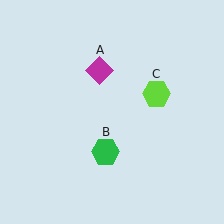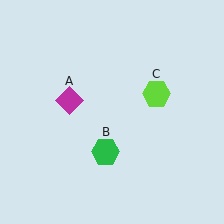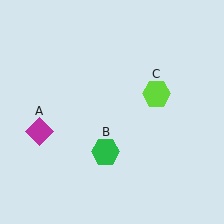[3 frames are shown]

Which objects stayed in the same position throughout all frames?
Green hexagon (object B) and lime hexagon (object C) remained stationary.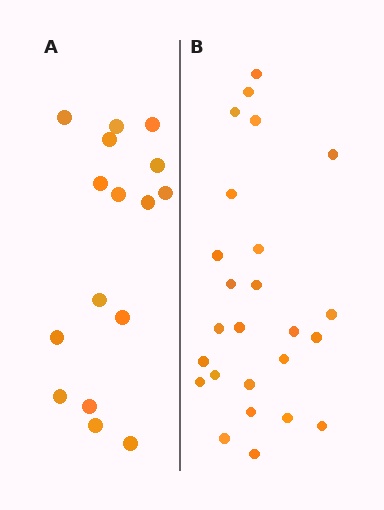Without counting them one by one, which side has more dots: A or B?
Region B (the right region) has more dots.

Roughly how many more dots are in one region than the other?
Region B has roughly 8 or so more dots than region A.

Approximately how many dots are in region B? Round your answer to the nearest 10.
About 20 dots. (The exact count is 25, which rounds to 20.)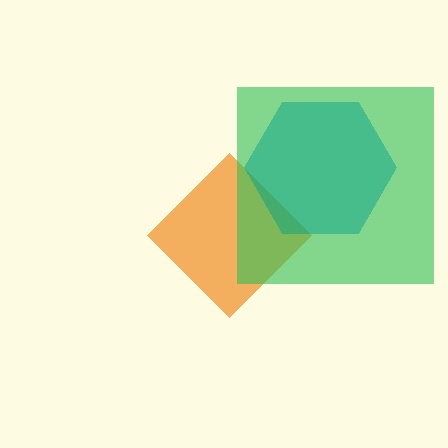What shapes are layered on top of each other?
The layered shapes are: an orange diamond, a green square, a teal hexagon.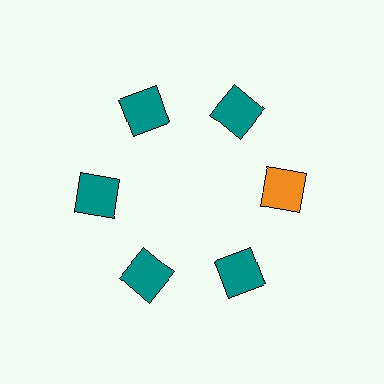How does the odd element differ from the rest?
It has a different color: orange instead of teal.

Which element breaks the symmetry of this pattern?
The orange square at roughly the 3 o'clock position breaks the symmetry. All other shapes are teal squares.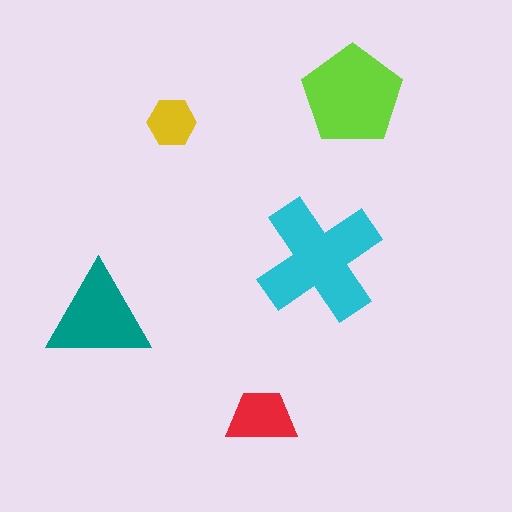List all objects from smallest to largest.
The yellow hexagon, the red trapezoid, the teal triangle, the lime pentagon, the cyan cross.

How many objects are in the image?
There are 5 objects in the image.